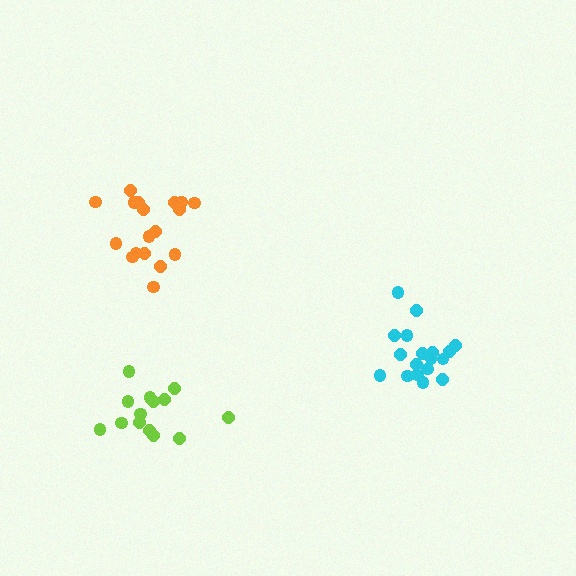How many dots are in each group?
Group 1: 18 dots, Group 2: 18 dots, Group 3: 14 dots (50 total).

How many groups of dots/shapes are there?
There are 3 groups.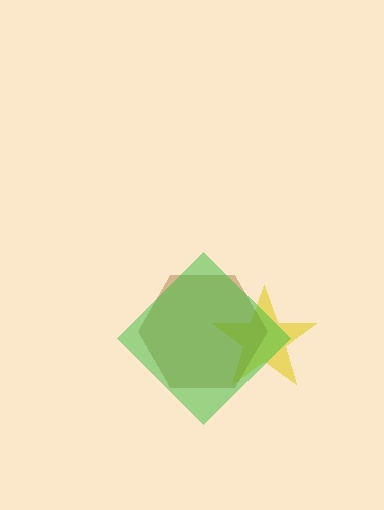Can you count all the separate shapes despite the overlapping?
Yes, there are 3 separate shapes.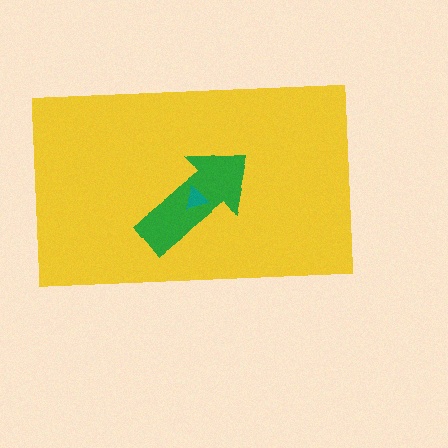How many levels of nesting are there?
3.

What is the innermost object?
The teal triangle.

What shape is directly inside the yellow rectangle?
The green arrow.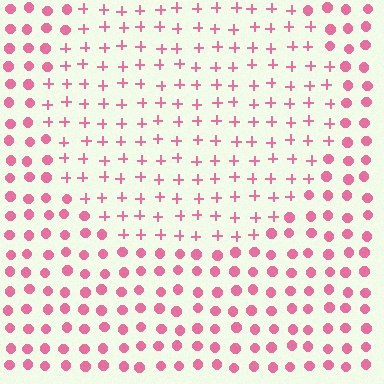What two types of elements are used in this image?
The image uses plus signs inside the circle region and circles outside it.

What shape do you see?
I see a circle.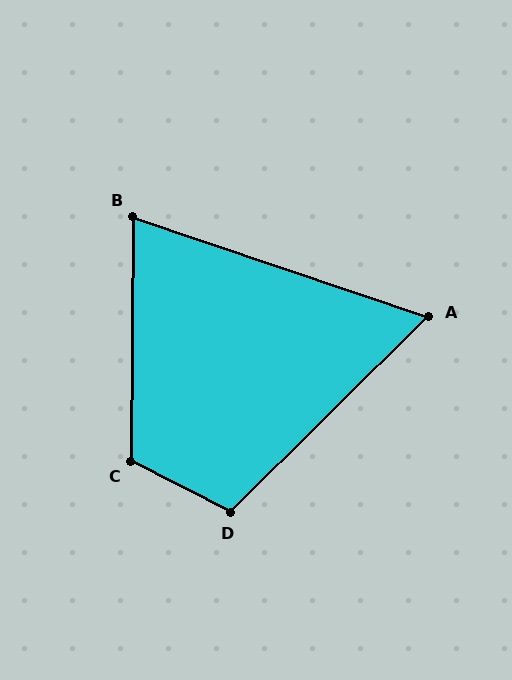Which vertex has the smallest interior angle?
A, at approximately 63 degrees.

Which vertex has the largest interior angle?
C, at approximately 117 degrees.